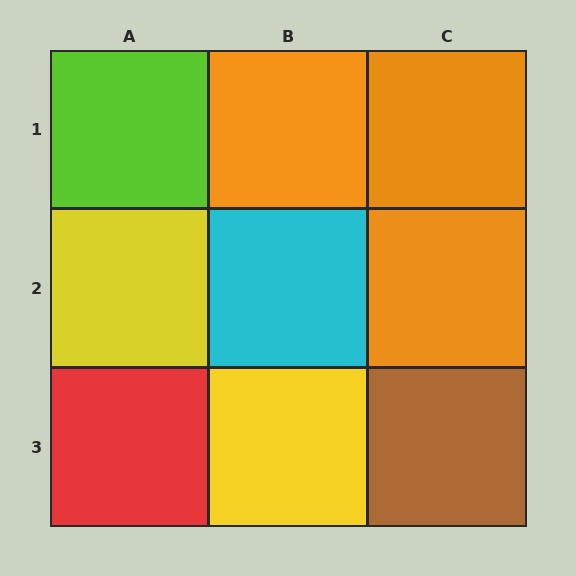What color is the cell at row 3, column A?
Red.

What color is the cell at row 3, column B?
Yellow.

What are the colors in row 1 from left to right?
Lime, orange, orange.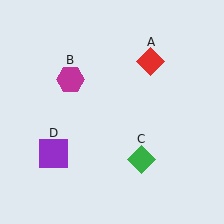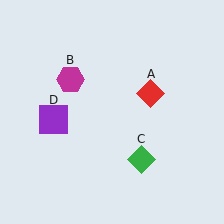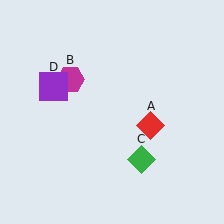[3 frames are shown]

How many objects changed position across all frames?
2 objects changed position: red diamond (object A), purple square (object D).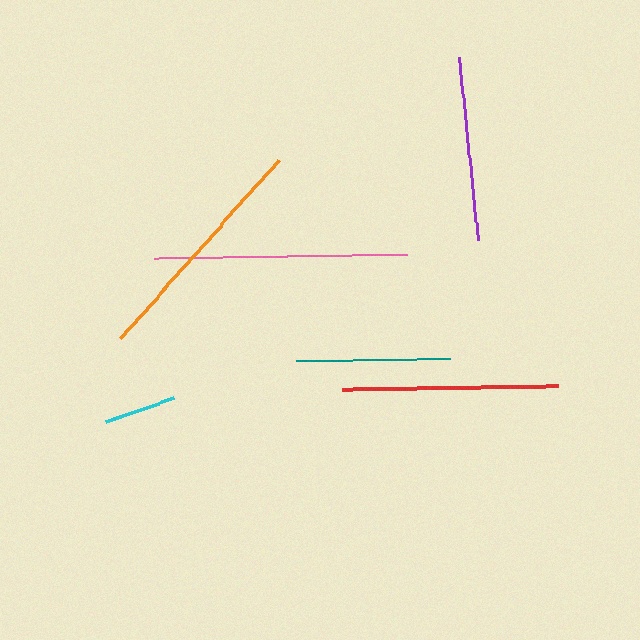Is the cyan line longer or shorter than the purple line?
The purple line is longer than the cyan line.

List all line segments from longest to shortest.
From longest to shortest: pink, orange, red, purple, teal, cyan.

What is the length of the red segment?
The red segment is approximately 216 pixels long.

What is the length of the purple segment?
The purple segment is approximately 183 pixels long.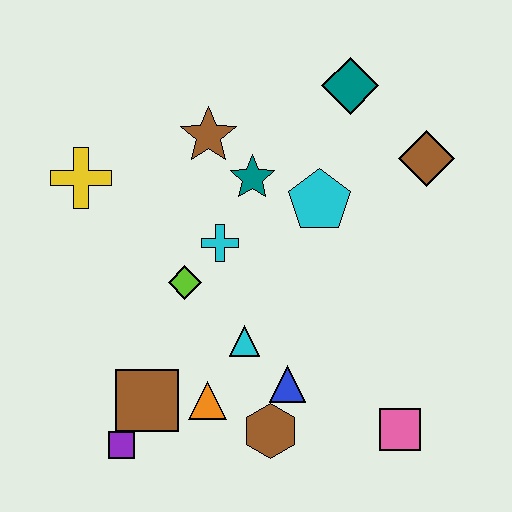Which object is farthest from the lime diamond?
The brown diamond is farthest from the lime diamond.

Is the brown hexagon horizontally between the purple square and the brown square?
No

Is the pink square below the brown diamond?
Yes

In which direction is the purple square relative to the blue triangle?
The purple square is to the left of the blue triangle.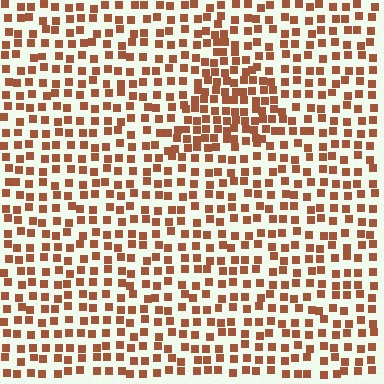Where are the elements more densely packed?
The elements are more densely packed inside the triangle boundary.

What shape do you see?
I see a triangle.